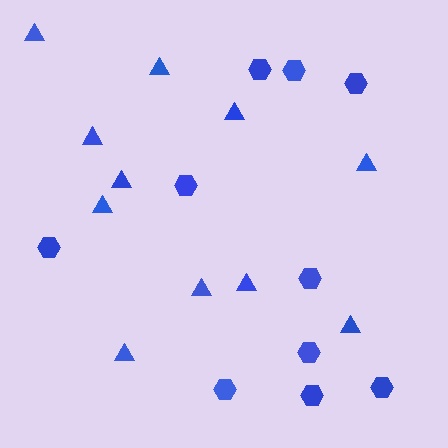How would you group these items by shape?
There are 2 groups: one group of hexagons (10) and one group of triangles (11).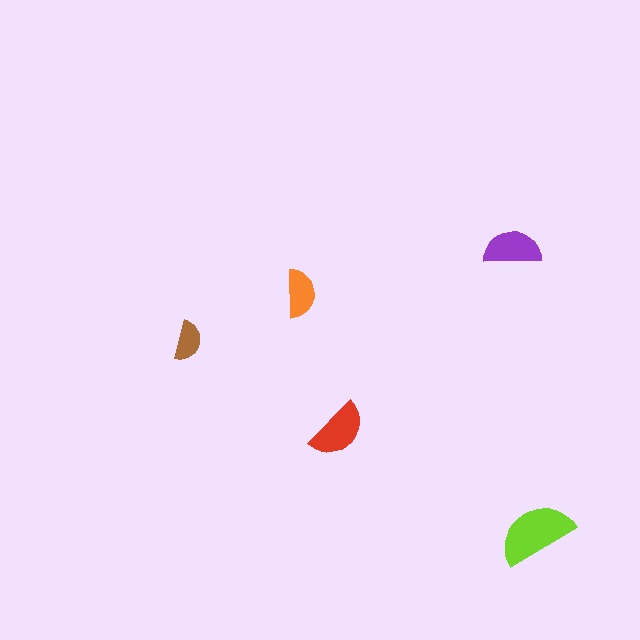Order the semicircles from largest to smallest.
the lime one, the red one, the purple one, the orange one, the brown one.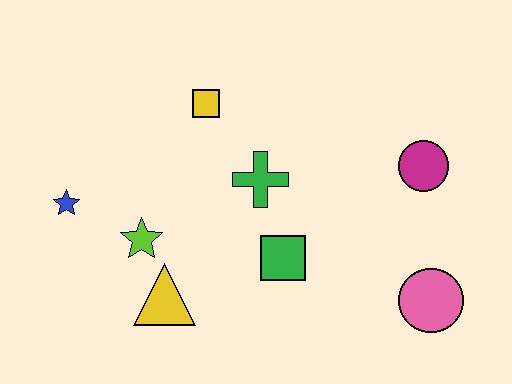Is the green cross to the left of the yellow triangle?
No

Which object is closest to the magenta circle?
The pink circle is closest to the magenta circle.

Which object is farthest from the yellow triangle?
The magenta circle is farthest from the yellow triangle.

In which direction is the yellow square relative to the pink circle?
The yellow square is to the left of the pink circle.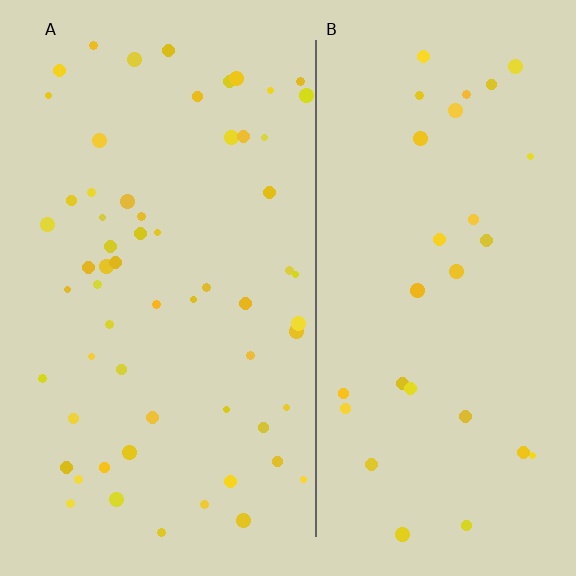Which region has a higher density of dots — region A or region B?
A (the left).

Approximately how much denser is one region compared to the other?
Approximately 2.1× — region A over region B.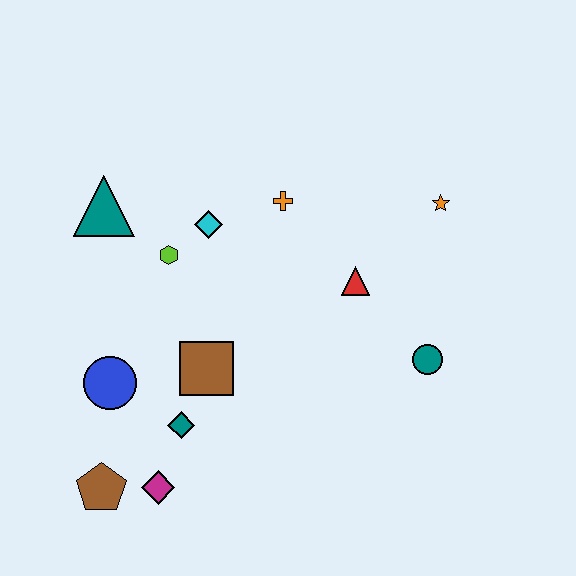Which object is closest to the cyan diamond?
The lime hexagon is closest to the cyan diamond.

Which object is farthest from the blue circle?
The orange star is farthest from the blue circle.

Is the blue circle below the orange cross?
Yes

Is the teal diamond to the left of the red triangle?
Yes